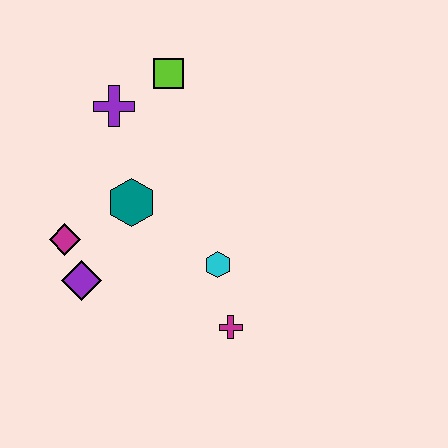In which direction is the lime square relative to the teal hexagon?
The lime square is above the teal hexagon.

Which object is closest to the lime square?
The purple cross is closest to the lime square.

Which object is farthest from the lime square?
The magenta cross is farthest from the lime square.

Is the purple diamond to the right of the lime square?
No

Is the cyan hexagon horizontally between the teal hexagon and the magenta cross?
Yes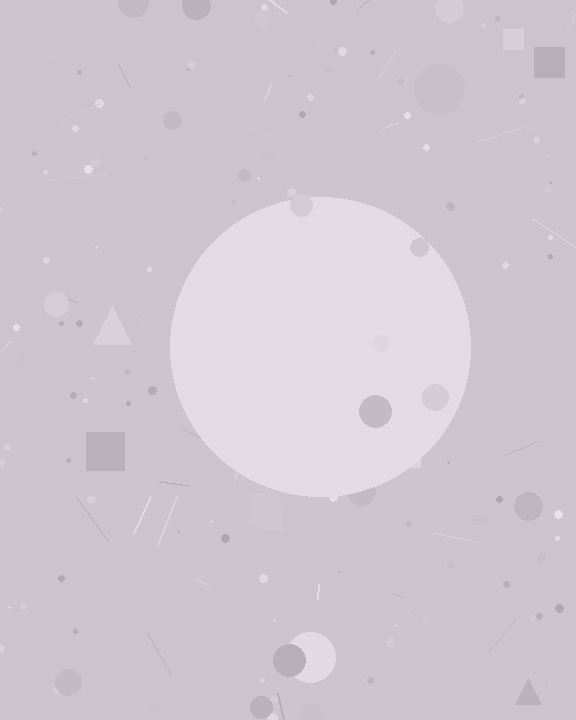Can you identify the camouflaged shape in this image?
The camouflaged shape is a circle.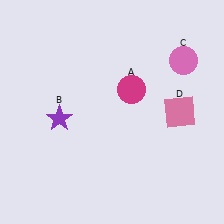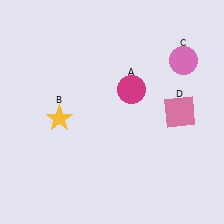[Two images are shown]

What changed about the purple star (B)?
In Image 1, B is purple. In Image 2, it changed to yellow.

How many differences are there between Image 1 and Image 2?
There is 1 difference between the two images.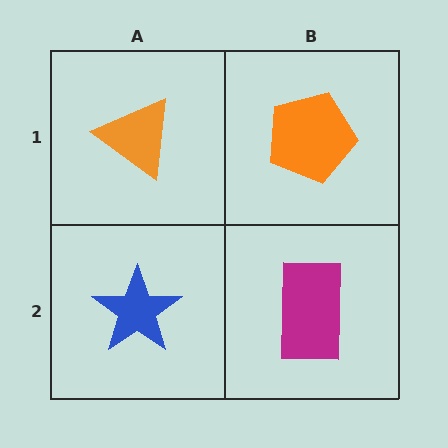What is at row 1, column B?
An orange pentagon.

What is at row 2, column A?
A blue star.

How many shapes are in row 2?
2 shapes.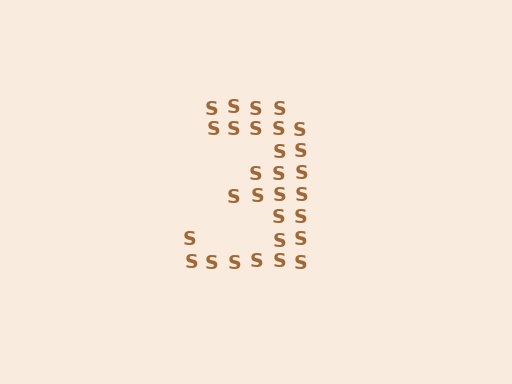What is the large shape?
The large shape is the digit 3.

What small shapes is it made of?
It is made of small letter S's.